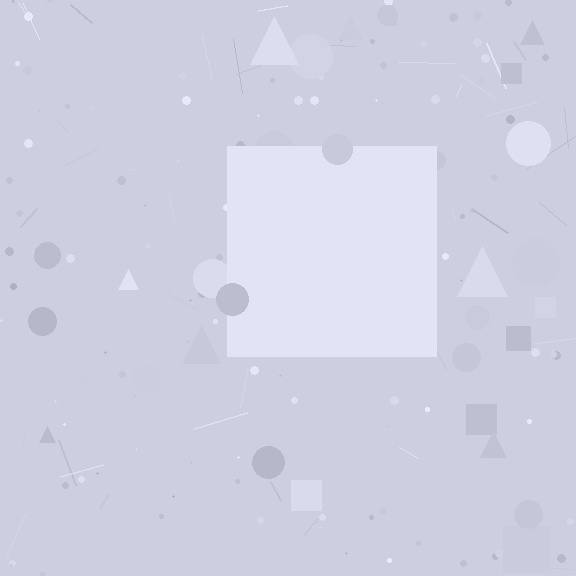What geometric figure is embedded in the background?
A square is embedded in the background.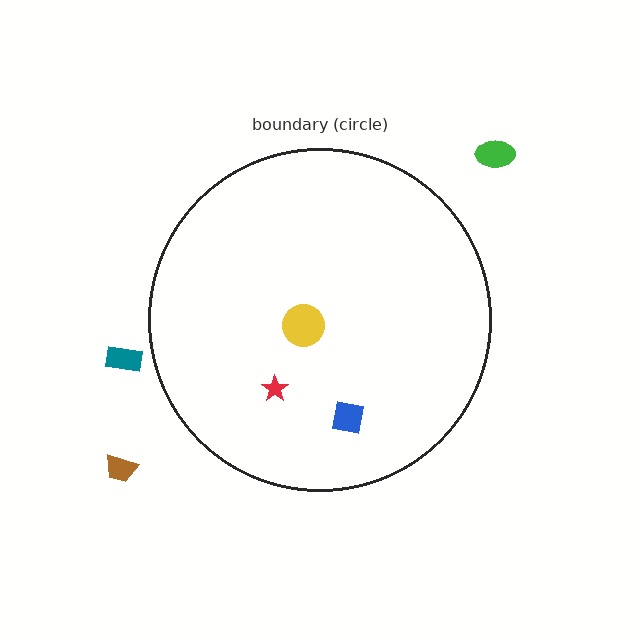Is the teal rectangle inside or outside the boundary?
Outside.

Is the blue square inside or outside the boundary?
Inside.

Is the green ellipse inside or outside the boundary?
Outside.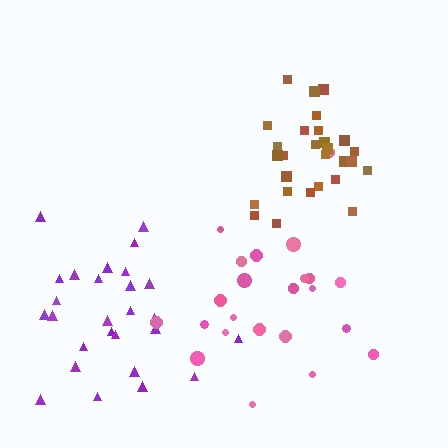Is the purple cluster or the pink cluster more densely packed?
Purple.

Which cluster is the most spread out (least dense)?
Pink.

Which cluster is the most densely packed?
Brown.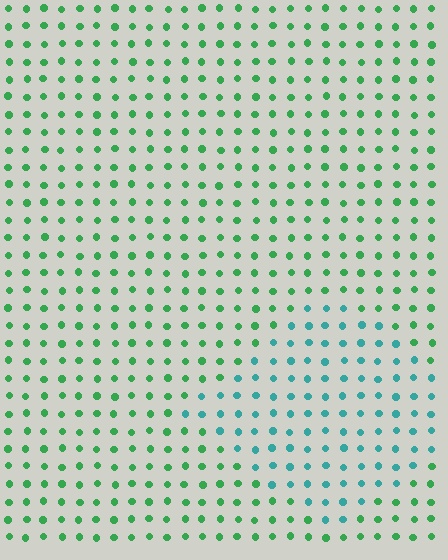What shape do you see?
I see a diamond.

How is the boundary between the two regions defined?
The boundary is defined purely by a slight shift in hue (about 43 degrees). Spacing, size, and orientation are identical on both sides.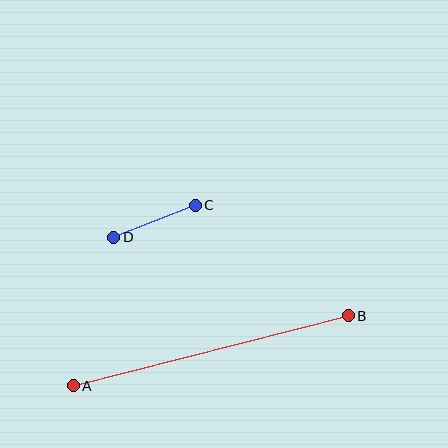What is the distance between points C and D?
The distance is approximately 88 pixels.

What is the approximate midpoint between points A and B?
The midpoint is at approximately (211, 351) pixels.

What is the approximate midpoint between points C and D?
The midpoint is at approximately (154, 221) pixels.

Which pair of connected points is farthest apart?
Points A and B are farthest apart.